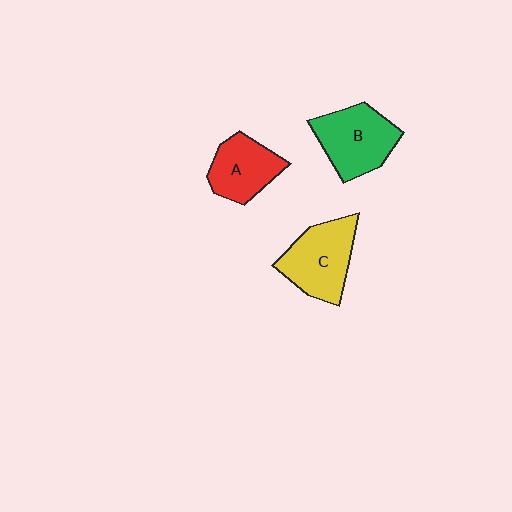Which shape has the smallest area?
Shape A (red).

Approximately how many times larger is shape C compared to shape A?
Approximately 1.3 times.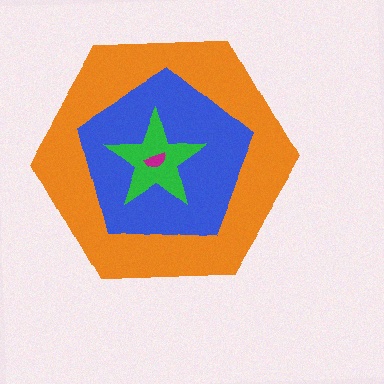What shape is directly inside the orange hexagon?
The blue pentagon.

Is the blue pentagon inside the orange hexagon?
Yes.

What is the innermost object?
The magenta semicircle.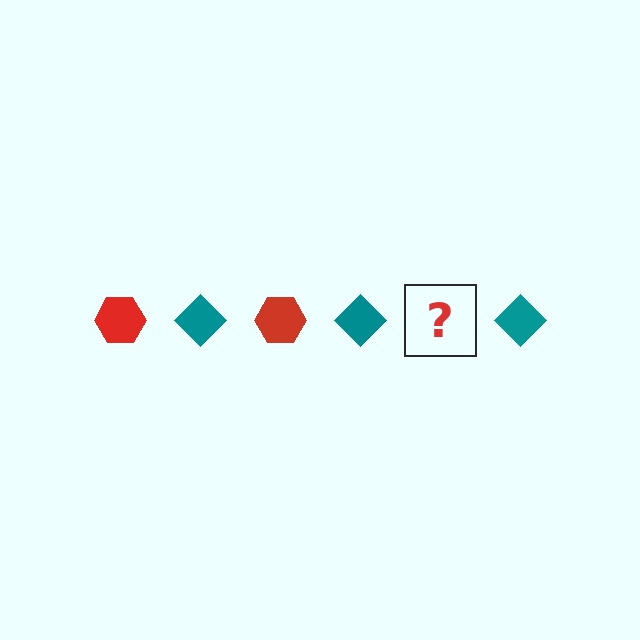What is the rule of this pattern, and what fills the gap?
The rule is that the pattern alternates between red hexagon and teal diamond. The gap should be filled with a red hexagon.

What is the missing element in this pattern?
The missing element is a red hexagon.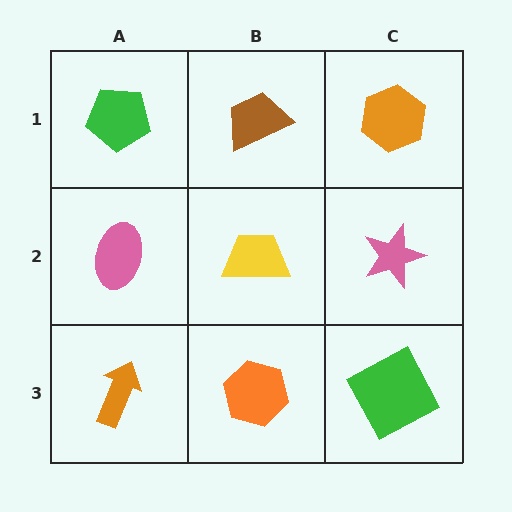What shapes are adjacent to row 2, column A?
A green pentagon (row 1, column A), an orange arrow (row 3, column A), a yellow trapezoid (row 2, column B).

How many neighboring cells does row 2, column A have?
3.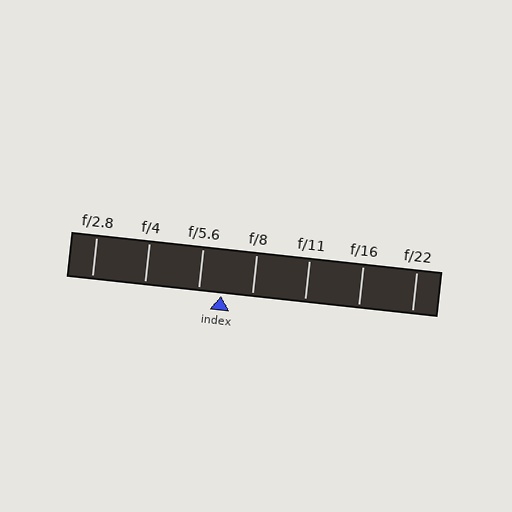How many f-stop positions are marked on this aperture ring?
There are 7 f-stop positions marked.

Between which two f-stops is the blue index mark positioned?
The index mark is between f/5.6 and f/8.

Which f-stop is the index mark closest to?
The index mark is closest to f/5.6.